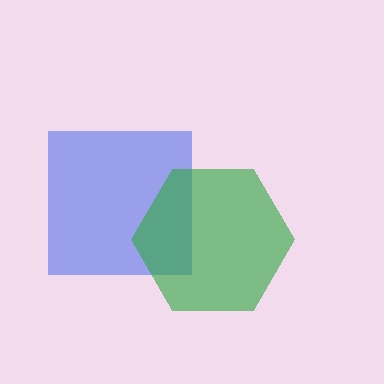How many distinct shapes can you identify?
There are 2 distinct shapes: a blue square, a green hexagon.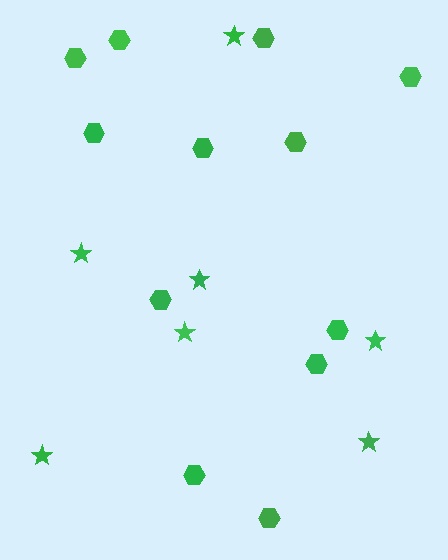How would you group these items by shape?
There are 2 groups: one group of hexagons (12) and one group of stars (7).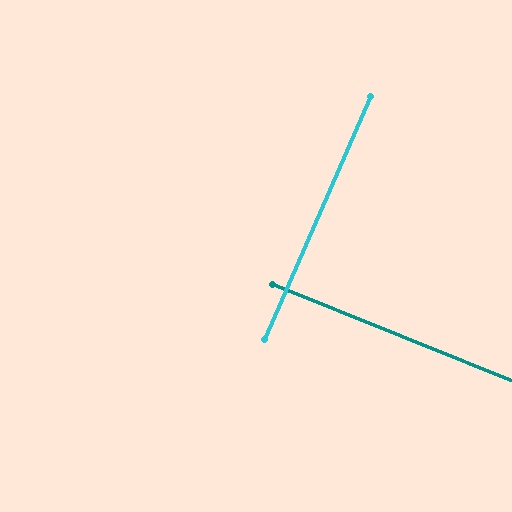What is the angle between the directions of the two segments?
Approximately 88 degrees.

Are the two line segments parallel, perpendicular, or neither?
Perpendicular — they meet at approximately 88°.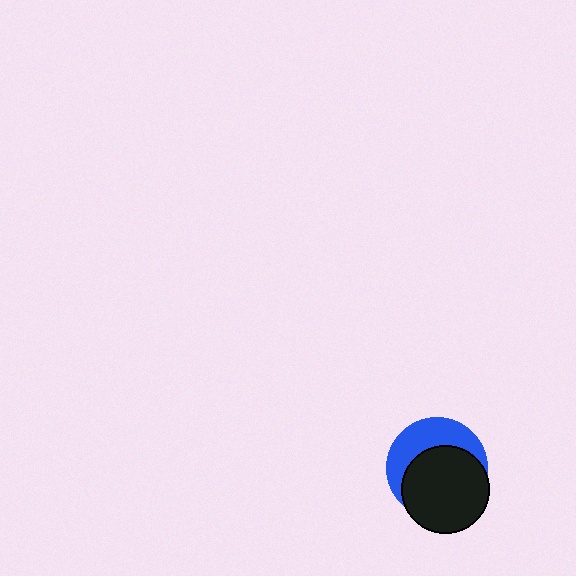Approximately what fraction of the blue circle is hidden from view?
Roughly 60% of the blue circle is hidden behind the black circle.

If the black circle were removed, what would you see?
You would see the complete blue circle.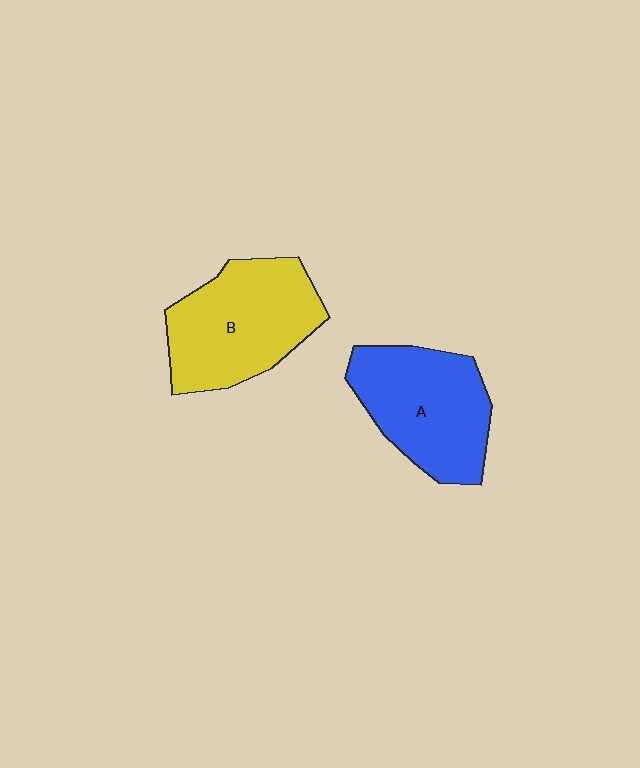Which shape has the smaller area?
Shape A (blue).